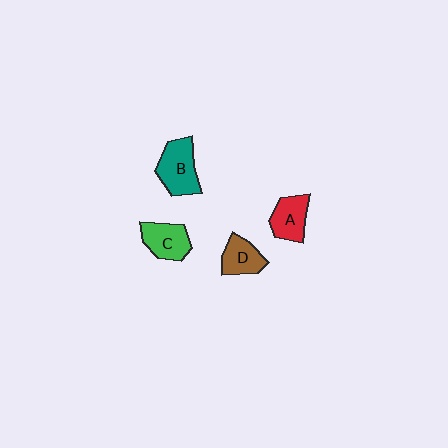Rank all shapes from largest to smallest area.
From largest to smallest: B (teal), C (green), A (red), D (brown).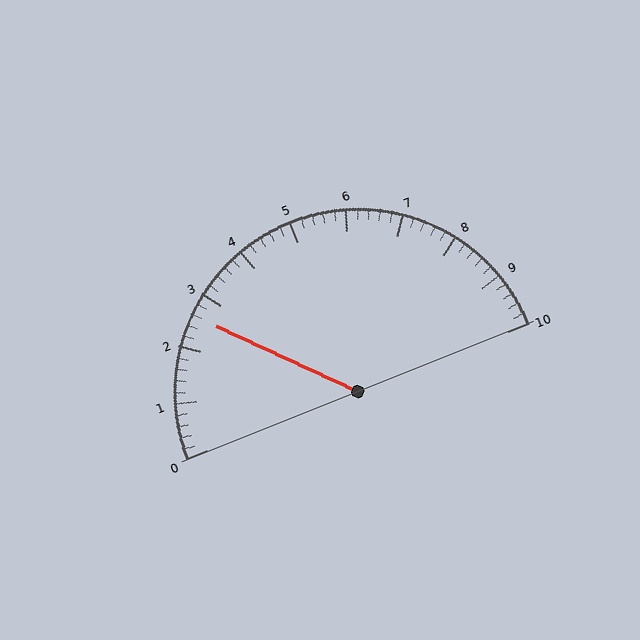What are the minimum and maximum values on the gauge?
The gauge ranges from 0 to 10.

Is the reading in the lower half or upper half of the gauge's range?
The reading is in the lower half of the range (0 to 10).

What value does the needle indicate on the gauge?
The needle indicates approximately 2.6.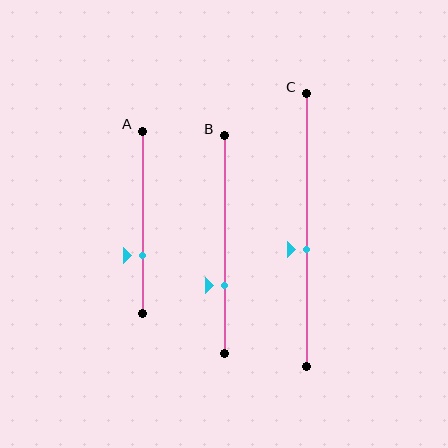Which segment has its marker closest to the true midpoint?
Segment C has its marker closest to the true midpoint.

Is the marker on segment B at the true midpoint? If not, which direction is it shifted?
No, the marker on segment B is shifted downward by about 19% of the segment length.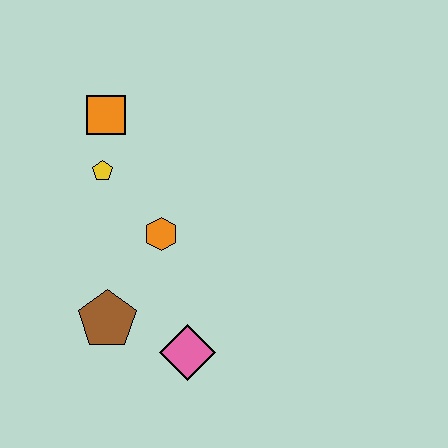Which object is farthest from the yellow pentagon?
The pink diamond is farthest from the yellow pentagon.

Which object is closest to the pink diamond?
The brown pentagon is closest to the pink diamond.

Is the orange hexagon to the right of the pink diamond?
No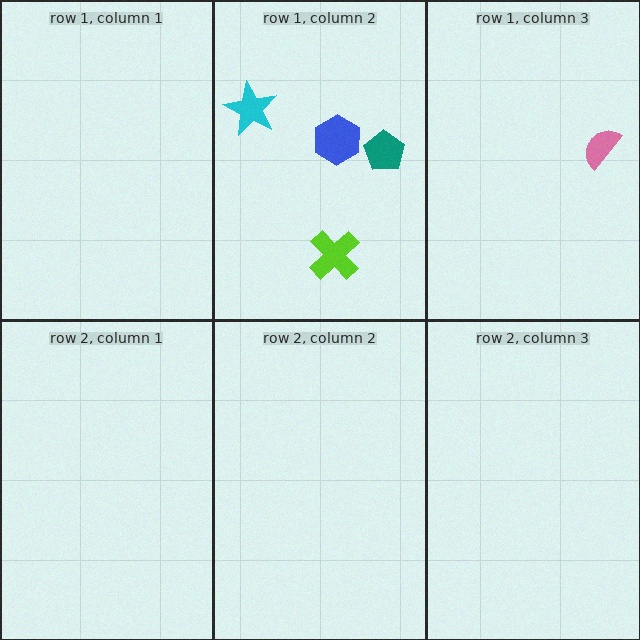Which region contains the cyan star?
The row 1, column 2 region.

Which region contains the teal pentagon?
The row 1, column 2 region.